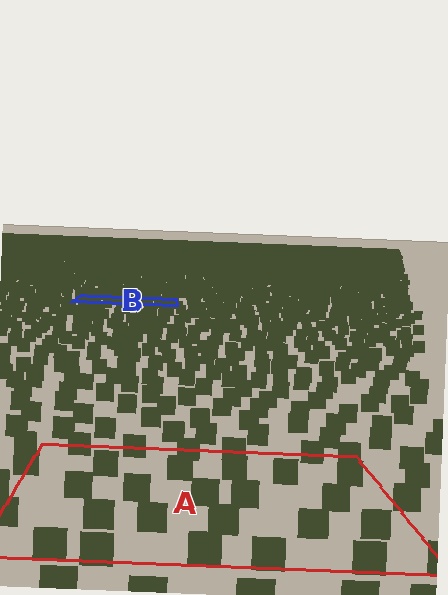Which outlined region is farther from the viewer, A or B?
Region B is farther from the viewer — the texture elements inside it appear smaller and more densely packed.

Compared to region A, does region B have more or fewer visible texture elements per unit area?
Region B has more texture elements per unit area — they are packed more densely because it is farther away.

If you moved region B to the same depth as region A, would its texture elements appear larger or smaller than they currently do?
They would appear larger. At a closer depth, the same texture elements are projected at a bigger on-screen size.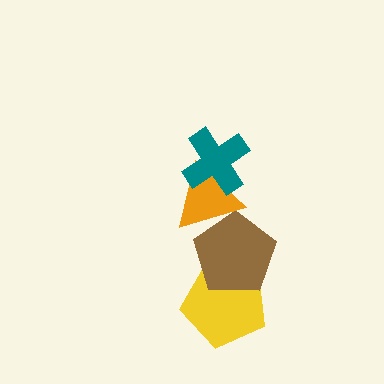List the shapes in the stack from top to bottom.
From top to bottom: the teal cross, the orange triangle, the brown pentagon, the yellow pentagon.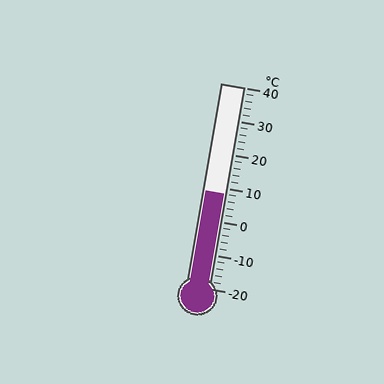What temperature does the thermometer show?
The thermometer shows approximately 8°C.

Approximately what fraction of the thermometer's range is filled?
The thermometer is filled to approximately 45% of its range.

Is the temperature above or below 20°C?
The temperature is below 20°C.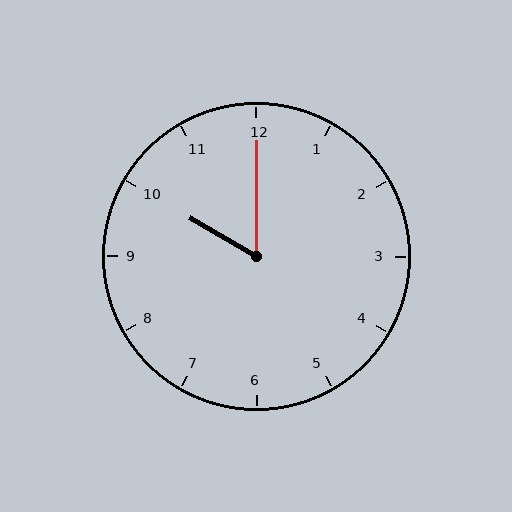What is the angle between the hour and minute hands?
Approximately 60 degrees.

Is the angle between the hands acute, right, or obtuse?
It is acute.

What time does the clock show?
10:00.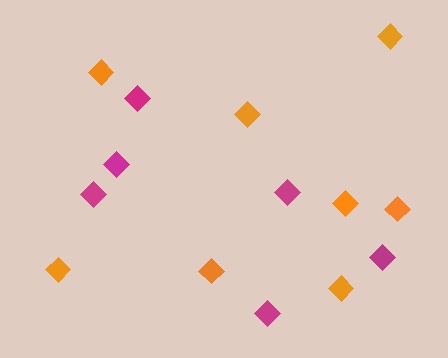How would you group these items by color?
There are 2 groups: one group of orange diamonds (8) and one group of magenta diamonds (6).